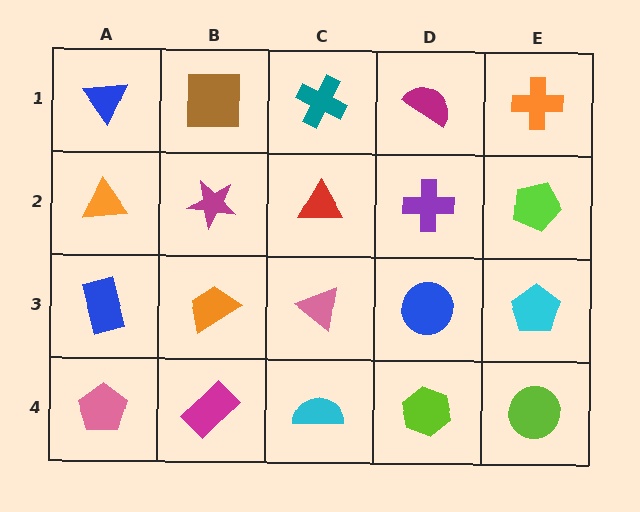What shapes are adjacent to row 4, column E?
A cyan pentagon (row 3, column E), a lime hexagon (row 4, column D).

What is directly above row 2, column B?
A brown square.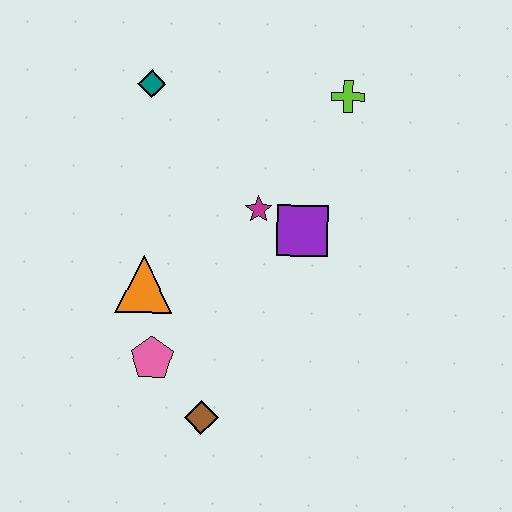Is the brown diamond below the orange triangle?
Yes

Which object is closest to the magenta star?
The purple square is closest to the magenta star.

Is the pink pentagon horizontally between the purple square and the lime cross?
No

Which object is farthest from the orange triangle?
The lime cross is farthest from the orange triangle.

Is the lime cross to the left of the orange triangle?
No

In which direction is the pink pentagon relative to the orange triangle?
The pink pentagon is below the orange triangle.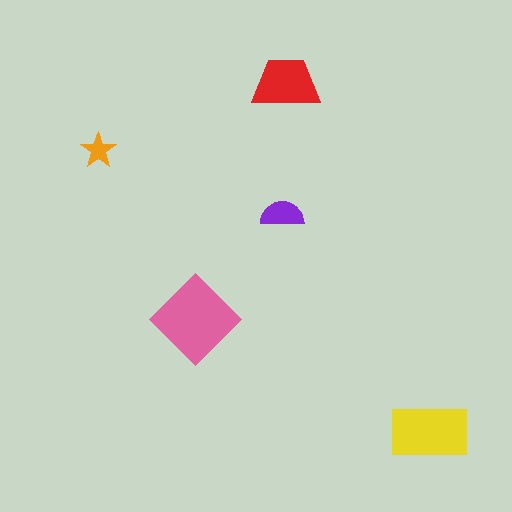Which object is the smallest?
The orange star.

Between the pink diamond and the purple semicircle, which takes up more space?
The pink diamond.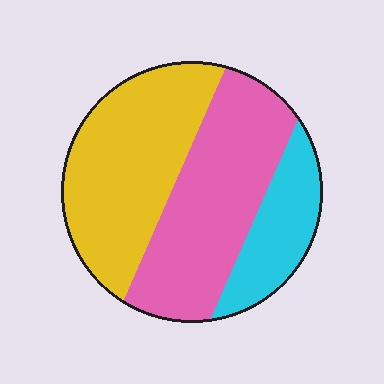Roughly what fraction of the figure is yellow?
Yellow covers around 40% of the figure.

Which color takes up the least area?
Cyan, at roughly 20%.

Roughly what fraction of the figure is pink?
Pink takes up between a third and a half of the figure.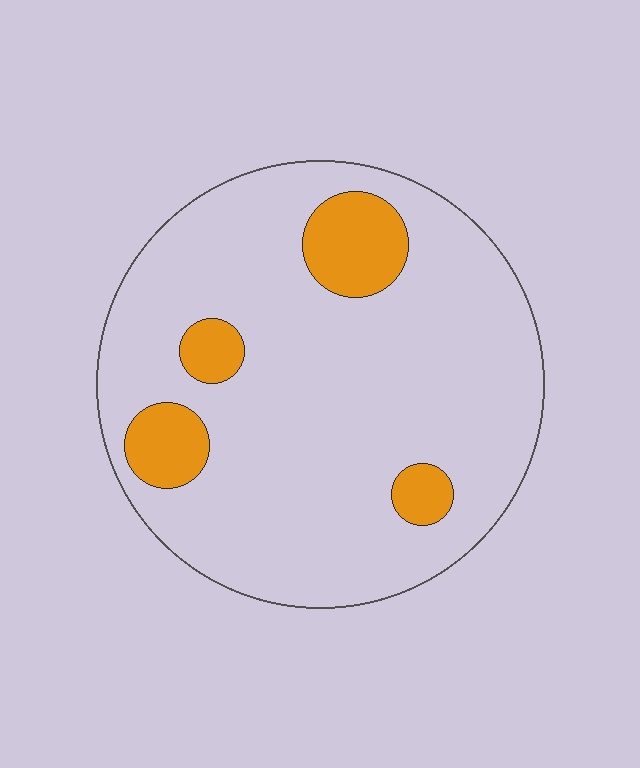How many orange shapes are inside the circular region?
4.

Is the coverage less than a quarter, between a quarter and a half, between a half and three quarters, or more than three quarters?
Less than a quarter.